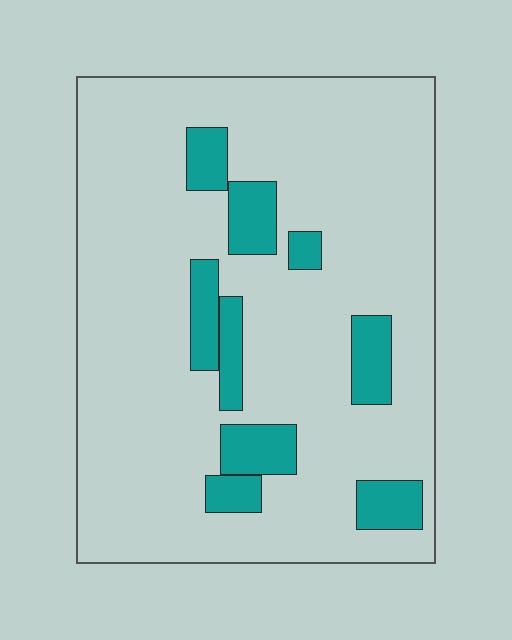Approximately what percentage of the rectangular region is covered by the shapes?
Approximately 15%.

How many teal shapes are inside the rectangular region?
9.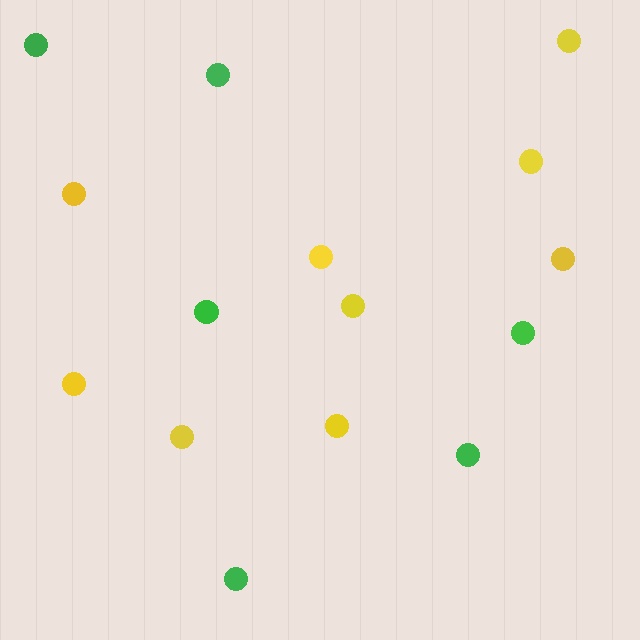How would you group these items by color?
There are 2 groups: one group of yellow circles (9) and one group of green circles (6).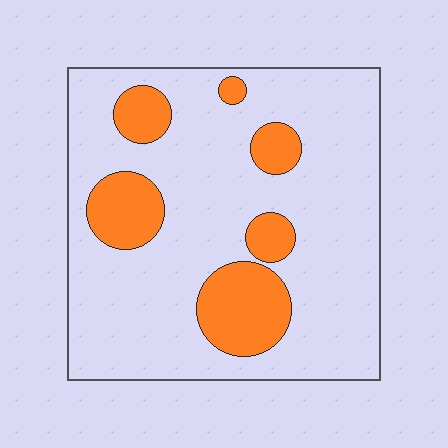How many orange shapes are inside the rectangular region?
6.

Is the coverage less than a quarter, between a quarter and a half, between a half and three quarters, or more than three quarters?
Less than a quarter.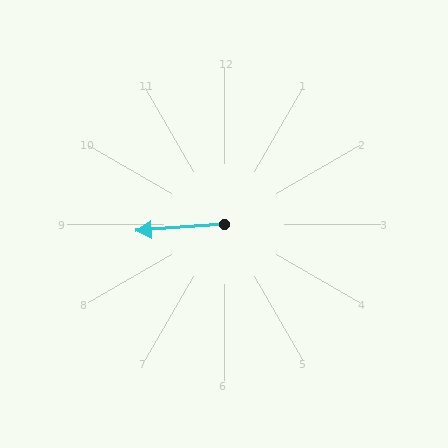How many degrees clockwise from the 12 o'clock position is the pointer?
Approximately 266 degrees.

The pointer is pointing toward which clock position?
Roughly 9 o'clock.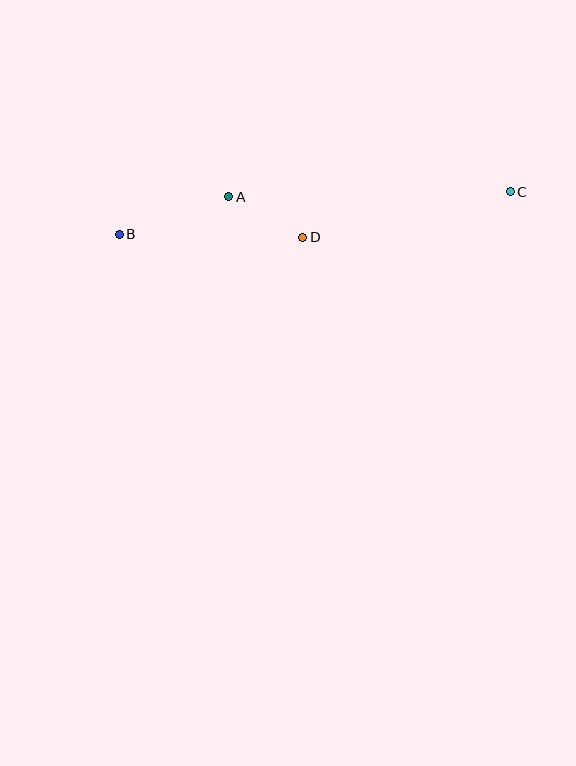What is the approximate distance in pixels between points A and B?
The distance between A and B is approximately 116 pixels.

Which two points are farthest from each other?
Points B and C are farthest from each other.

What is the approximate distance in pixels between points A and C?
The distance between A and C is approximately 282 pixels.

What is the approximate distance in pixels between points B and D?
The distance between B and D is approximately 184 pixels.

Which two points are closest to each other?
Points A and D are closest to each other.